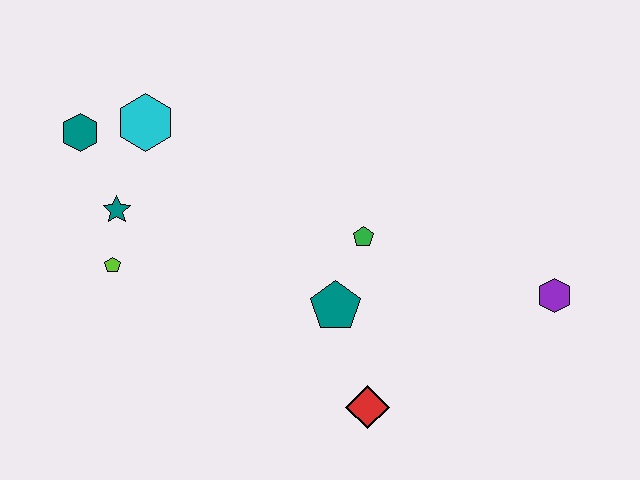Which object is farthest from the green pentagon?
The teal hexagon is farthest from the green pentagon.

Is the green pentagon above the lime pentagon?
Yes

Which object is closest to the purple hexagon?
The green pentagon is closest to the purple hexagon.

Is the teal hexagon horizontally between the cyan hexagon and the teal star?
No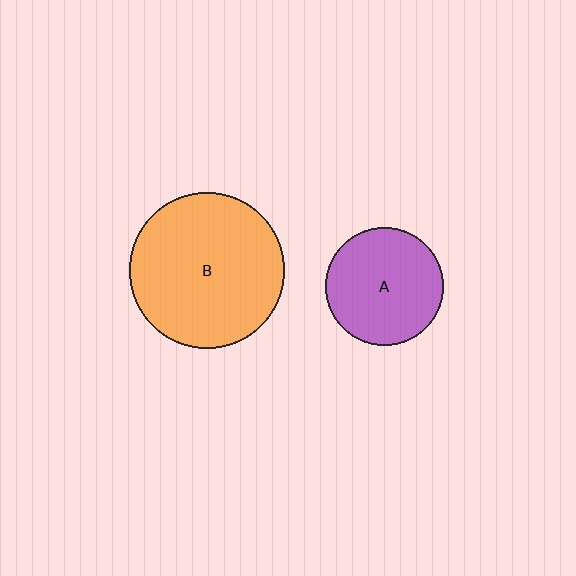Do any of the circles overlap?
No, none of the circles overlap.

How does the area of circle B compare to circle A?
Approximately 1.7 times.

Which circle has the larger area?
Circle B (orange).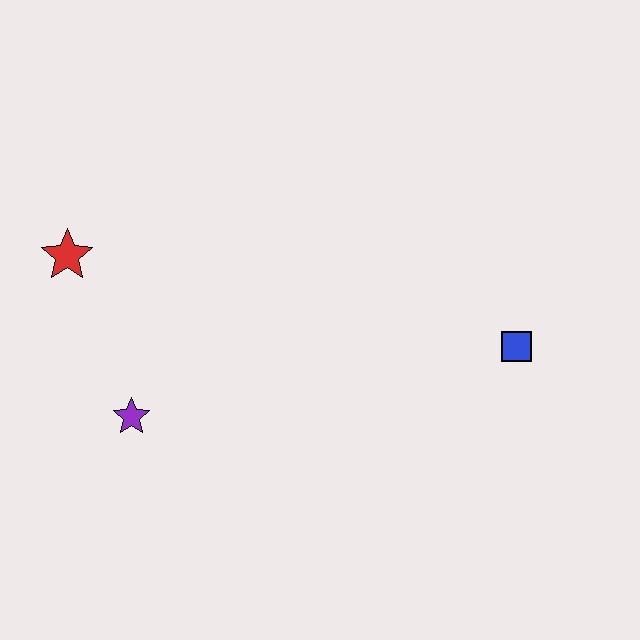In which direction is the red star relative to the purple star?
The red star is above the purple star.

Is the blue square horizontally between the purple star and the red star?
No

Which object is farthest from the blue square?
The red star is farthest from the blue square.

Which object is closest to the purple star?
The red star is closest to the purple star.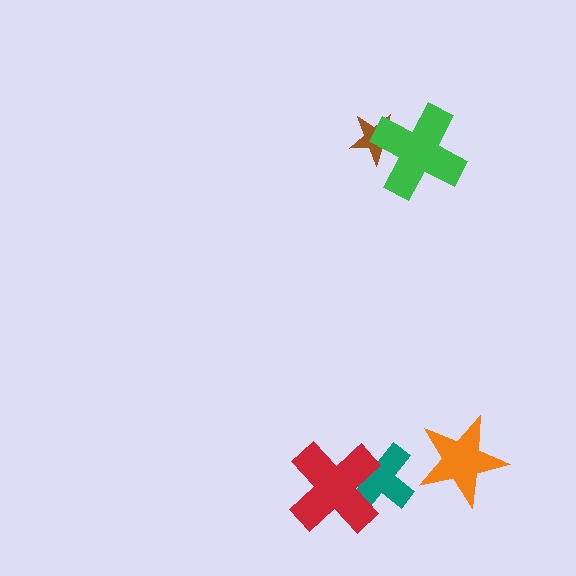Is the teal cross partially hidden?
Yes, it is partially covered by another shape.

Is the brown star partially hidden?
Yes, it is partially covered by another shape.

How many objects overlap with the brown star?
1 object overlaps with the brown star.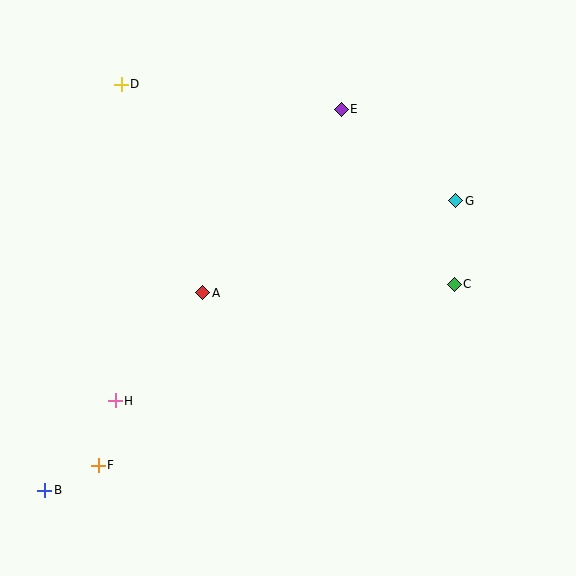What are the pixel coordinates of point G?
Point G is at (456, 201).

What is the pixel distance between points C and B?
The distance between C and B is 458 pixels.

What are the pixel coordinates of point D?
Point D is at (121, 84).